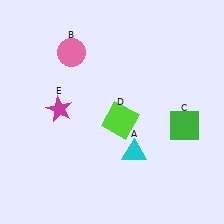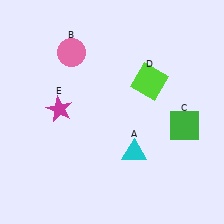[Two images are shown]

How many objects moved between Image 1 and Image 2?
1 object moved between the two images.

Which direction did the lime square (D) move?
The lime square (D) moved up.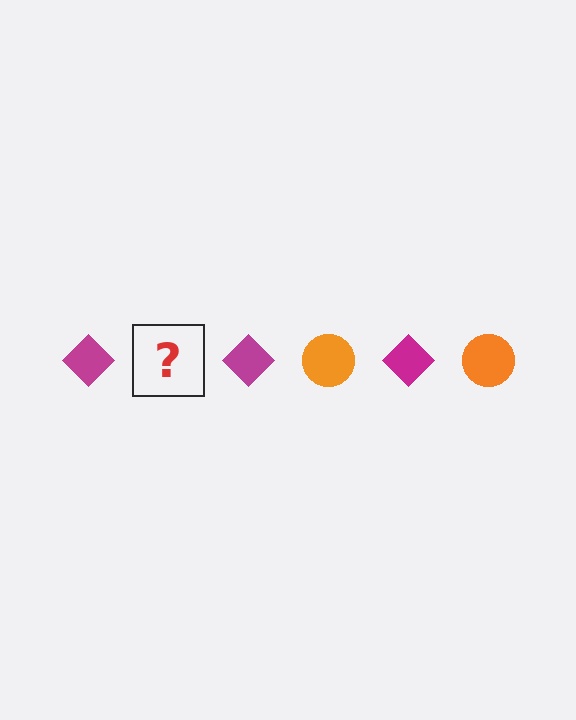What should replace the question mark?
The question mark should be replaced with an orange circle.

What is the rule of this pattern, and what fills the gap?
The rule is that the pattern alternates between magenta diamond and orange circle. The gap should be filled with an orange circle.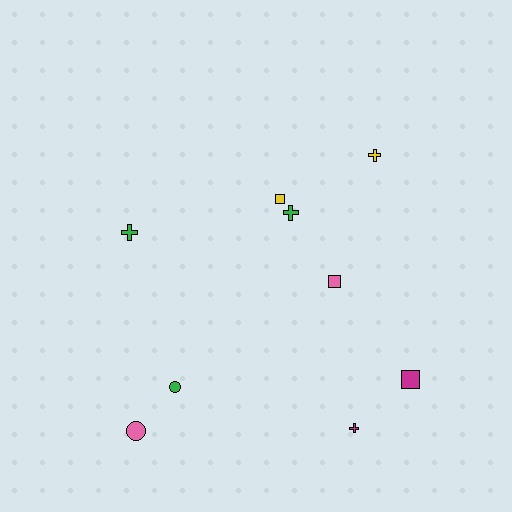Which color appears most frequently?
Green, with 3 objects.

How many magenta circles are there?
There are no magenta circles.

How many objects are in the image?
There are 9 objects.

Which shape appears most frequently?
Cross, with 4 objects.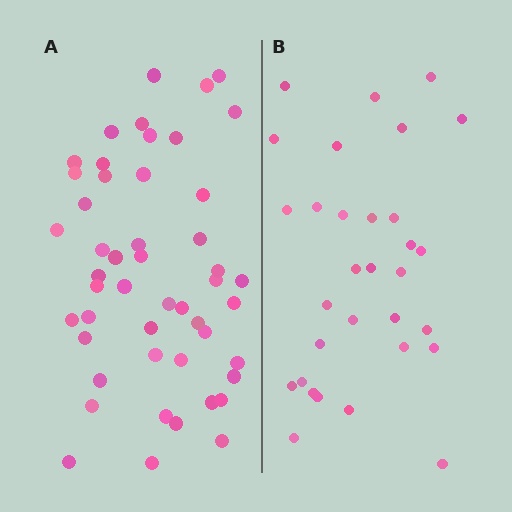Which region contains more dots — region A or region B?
Region A (the left region) has more dots.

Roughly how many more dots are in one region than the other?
Region A has approximately 20 more dots than region B.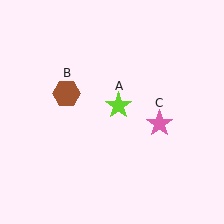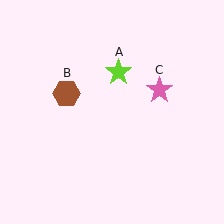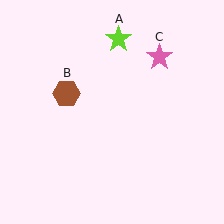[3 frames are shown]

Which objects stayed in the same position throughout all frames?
Brown hexagon (object B) remained stationary.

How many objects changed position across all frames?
2 objects changed position: lime star (object A), pink star (object C).